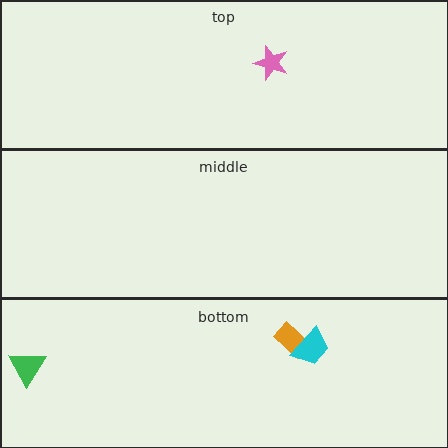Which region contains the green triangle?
The bottom region.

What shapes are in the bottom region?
The orange rectangle, the cyan trapezoid, the green triangle.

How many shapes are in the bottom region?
3.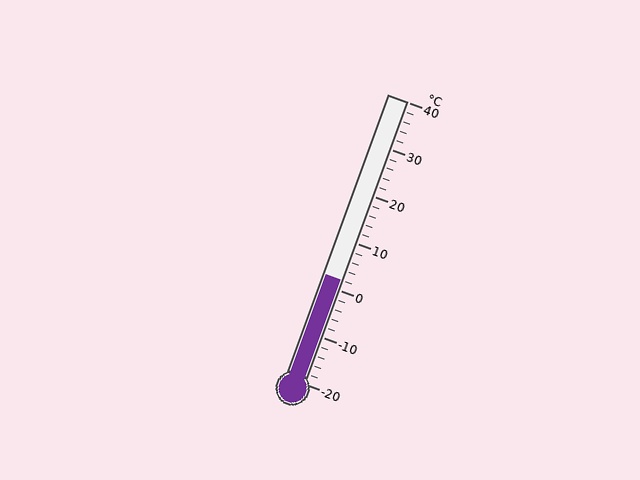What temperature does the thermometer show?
The thermometer shows approximately 2°C.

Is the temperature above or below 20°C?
The temperature is below 20°C.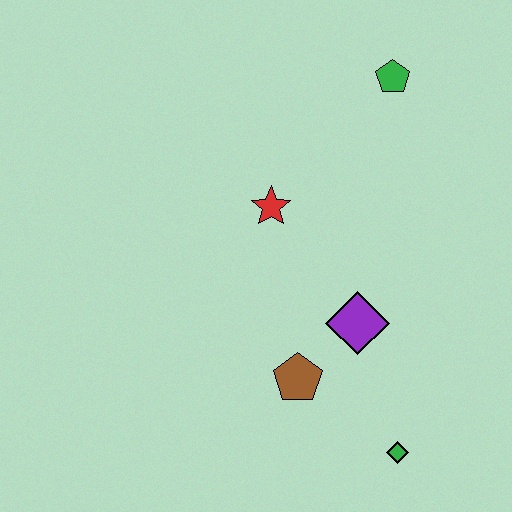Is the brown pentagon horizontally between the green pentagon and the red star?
Yes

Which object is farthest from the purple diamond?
The green pentagon is farthest from the purple diamond.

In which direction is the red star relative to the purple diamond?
The red star is above the purple diamond.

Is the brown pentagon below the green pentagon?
Yes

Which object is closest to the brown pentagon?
The purple diamond is closest to the brown pentagon.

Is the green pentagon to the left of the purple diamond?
No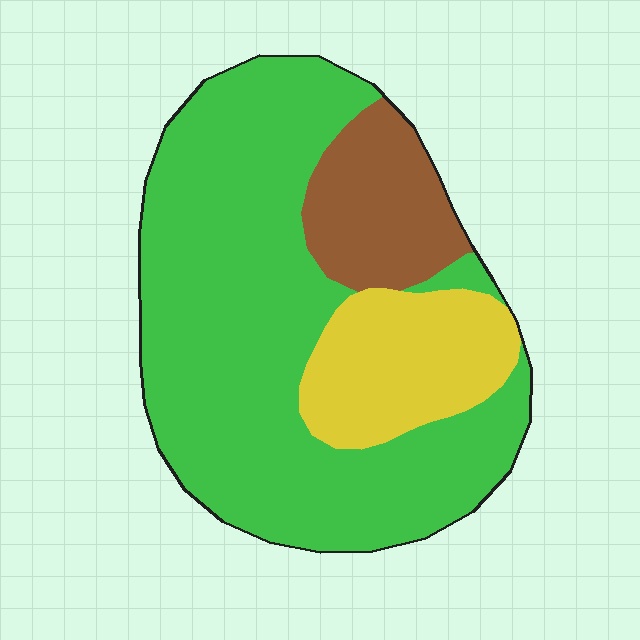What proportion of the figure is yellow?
Yellow covers around 20% of the figure.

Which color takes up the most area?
Green, at roughly 70%.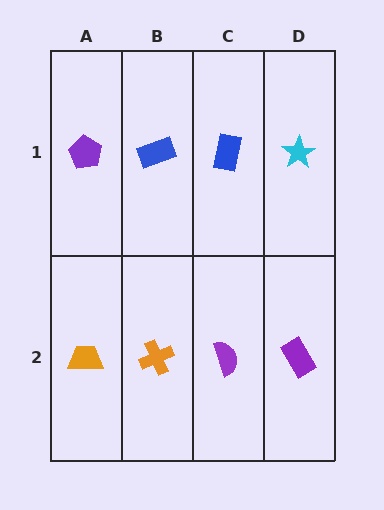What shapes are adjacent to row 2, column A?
A purple pentagon (row 1, column A), an orange cross (row 2, column B).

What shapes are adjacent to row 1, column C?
A purple semicircle (row 2, column C), a blue rectangle (row 1, column B), a cyan star (row 1, column D).